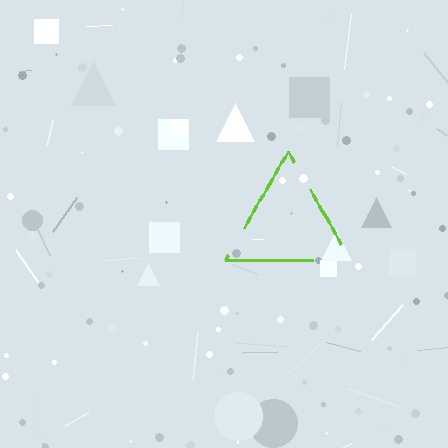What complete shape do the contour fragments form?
The contour fragments form a triangle.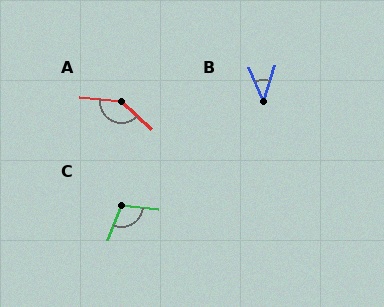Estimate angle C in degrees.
Approximately 105 degrees.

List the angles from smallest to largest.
B (41°), C (105°), A (143°).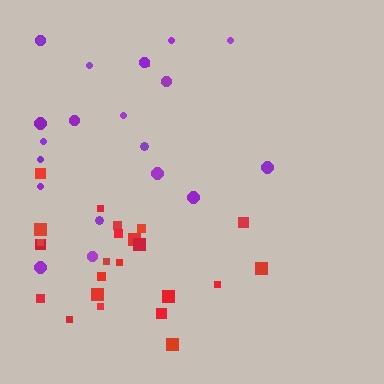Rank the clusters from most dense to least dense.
red, purple.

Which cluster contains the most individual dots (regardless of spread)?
Red (24).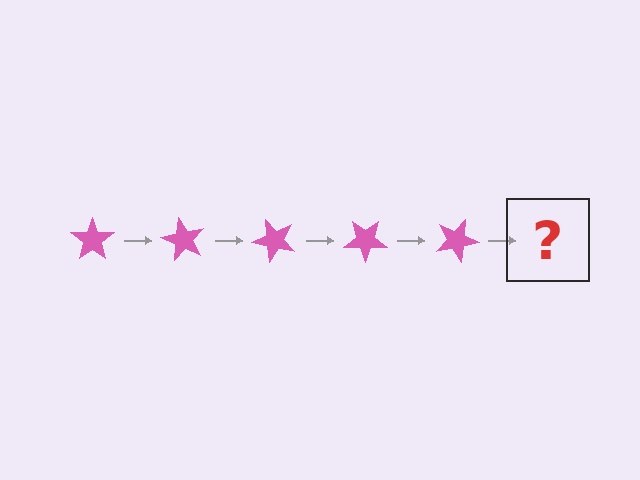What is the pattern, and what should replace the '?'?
The pattern is that the star rotates 60 degrees each step. The '?' should be a pink star rotated 300 degrees.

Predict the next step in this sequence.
The next step is a pink star rotated 300 degrees.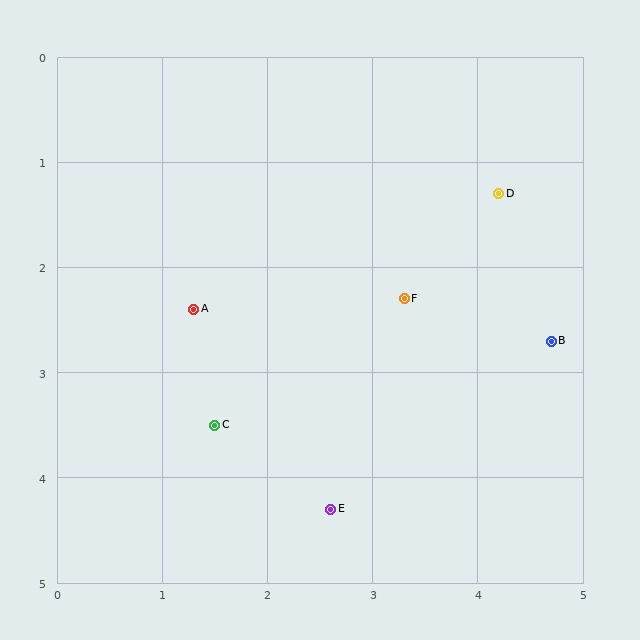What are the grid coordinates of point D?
Point D is at approximately (4.2, 1.3).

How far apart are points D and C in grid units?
Points D and C are about 3.5 grid units apart.